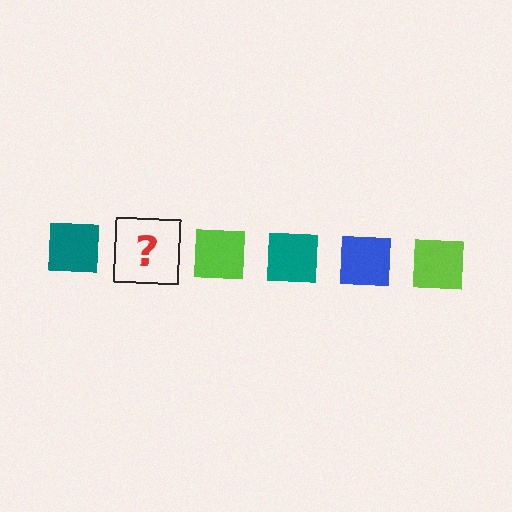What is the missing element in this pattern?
The missing element is a blue square.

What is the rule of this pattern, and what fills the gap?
The rule is that the pattern cycles through teal, blue, lime squares. The gap should be filled with a blue square.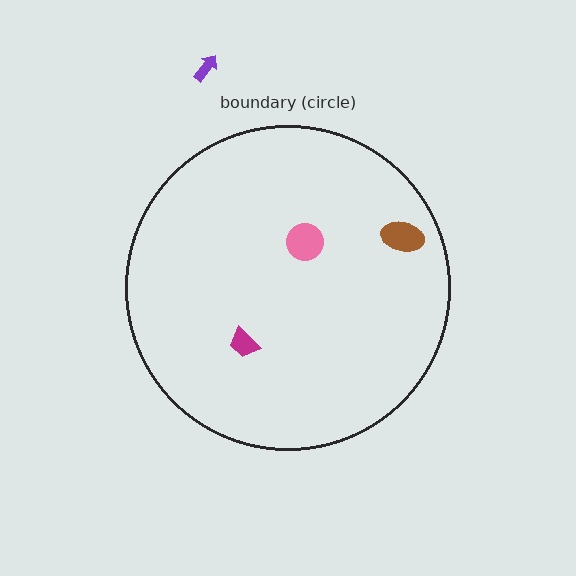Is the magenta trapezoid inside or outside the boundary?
Inside.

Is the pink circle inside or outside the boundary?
Inside.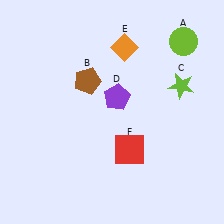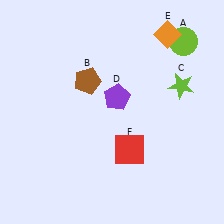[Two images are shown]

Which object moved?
The orange diamond (E) moved right.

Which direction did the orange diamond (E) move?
The orange diamond (E) moved right.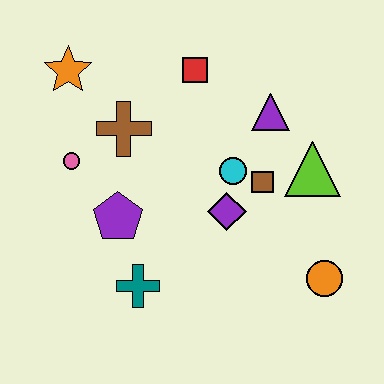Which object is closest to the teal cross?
The purple pentagon is closest to the teal cross.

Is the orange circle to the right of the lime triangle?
Yes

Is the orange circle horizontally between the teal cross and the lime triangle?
No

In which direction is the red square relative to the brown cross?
The red square is to the right of the brown cross.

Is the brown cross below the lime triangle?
No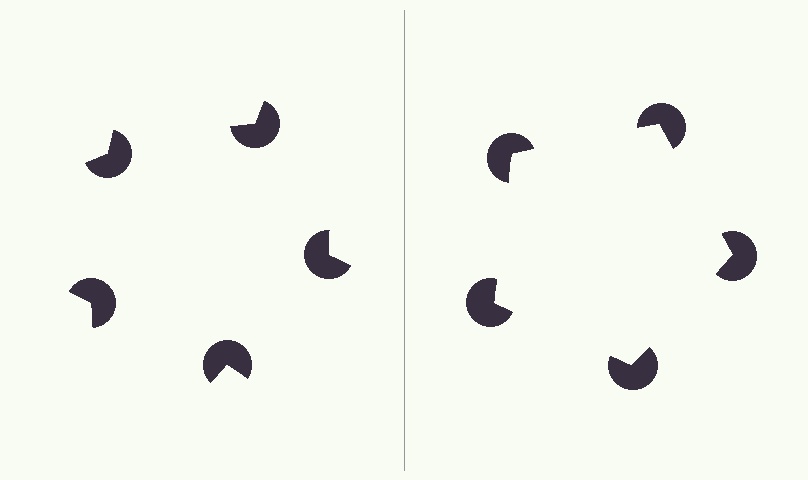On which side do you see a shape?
An illusory pentagon appears on the right side. On the left side the wedge cuts are rotated, so no coherent shape forms.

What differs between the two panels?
The pac-man discs are positioned identically on both sides; only the wedge orientations differ. On the right they align to a pentagon; on the left they are misaligned.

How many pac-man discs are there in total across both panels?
10 — 5 on each side.